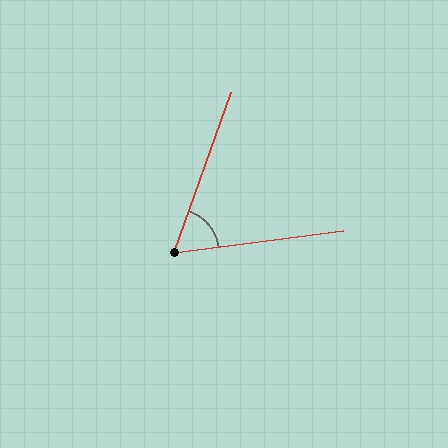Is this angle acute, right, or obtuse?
It is acute.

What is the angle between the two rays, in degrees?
Approximately 63 degrees.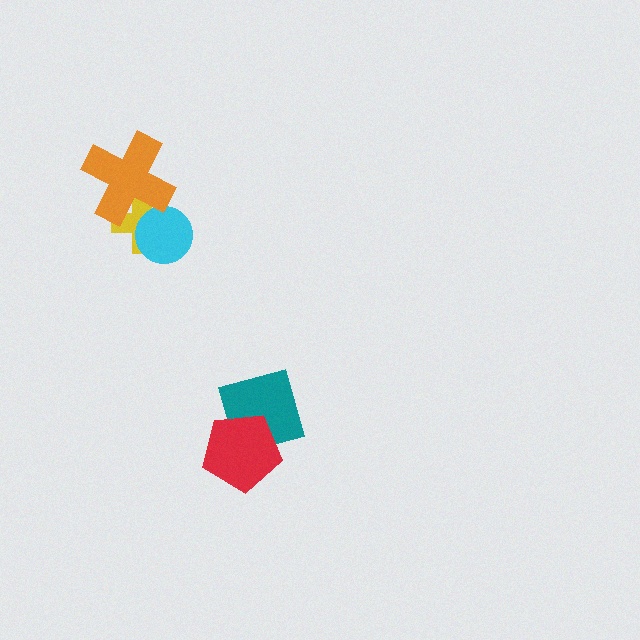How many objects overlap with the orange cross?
2 objects overlap with the orange cross.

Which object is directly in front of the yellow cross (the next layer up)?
The cyan circle is directly in front of the yellow cross.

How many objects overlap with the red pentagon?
1 object overlaps with the red pentagon.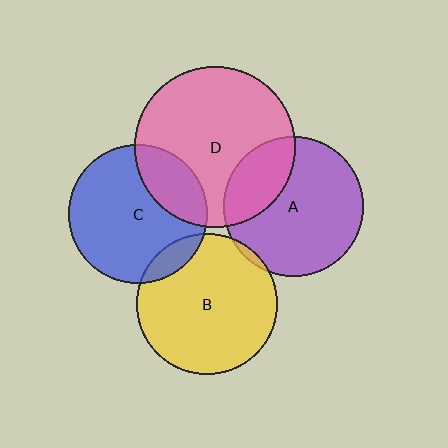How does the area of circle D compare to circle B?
Approximately 1.3 times.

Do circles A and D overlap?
Yes.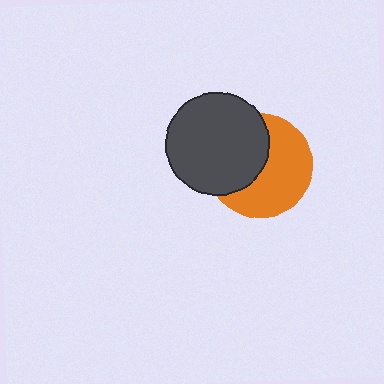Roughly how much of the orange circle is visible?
About half of it is visible (roughly 56%).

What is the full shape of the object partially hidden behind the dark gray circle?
The partially hidden object is an orange circle.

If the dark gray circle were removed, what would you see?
You would see the complete orange circle.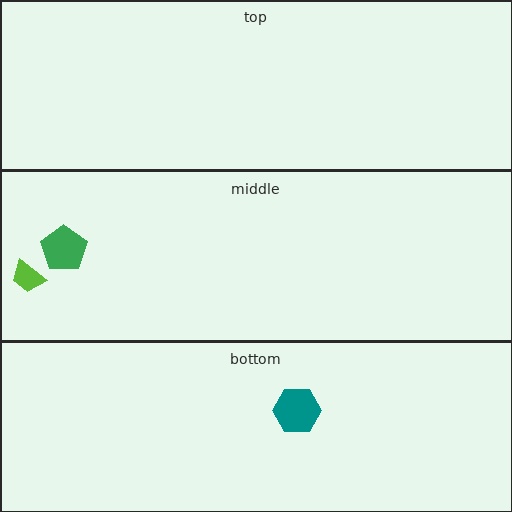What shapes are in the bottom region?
The teal hexagon.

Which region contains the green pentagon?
The middle region.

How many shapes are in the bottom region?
1.